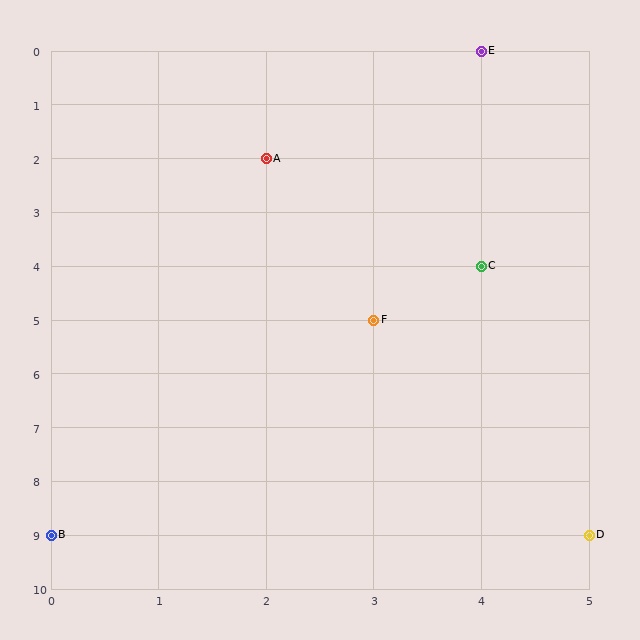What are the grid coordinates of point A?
Point A is at grid coordinates (2, 2).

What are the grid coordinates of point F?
Point F is at grid coordinates (3, 5).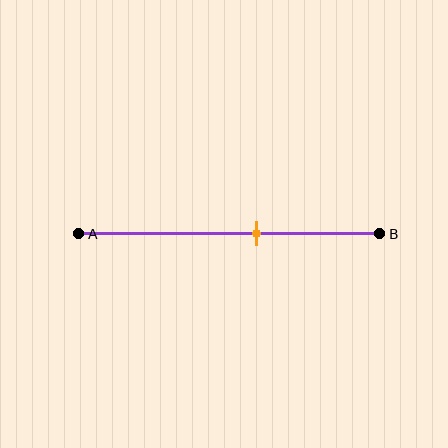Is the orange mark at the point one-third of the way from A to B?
No, the mark is at about 60% from A, not at the 33% one-third point.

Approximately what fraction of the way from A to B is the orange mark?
The orange mark is approximately 60% of the way from A to B.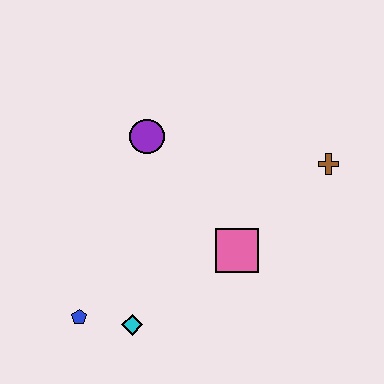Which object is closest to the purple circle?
The pink square is closest to the purple circle.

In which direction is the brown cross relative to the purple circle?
The brown cross is to the right of the purple circle.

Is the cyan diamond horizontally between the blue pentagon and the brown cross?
Yes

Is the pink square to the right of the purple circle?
Yes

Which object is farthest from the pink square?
The blue pentagon is farthest from the pink square.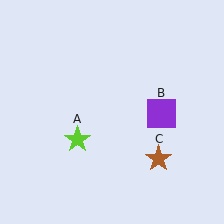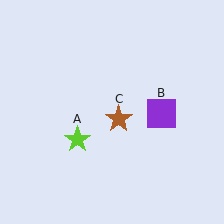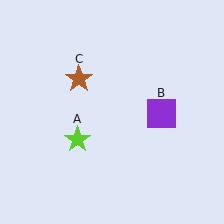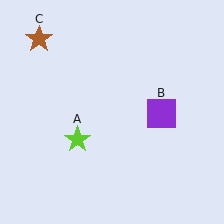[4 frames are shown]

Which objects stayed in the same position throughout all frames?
Lime star (object A) and purple square (object B) remained stationary.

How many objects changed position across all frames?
1 object changed position: brown star (object C).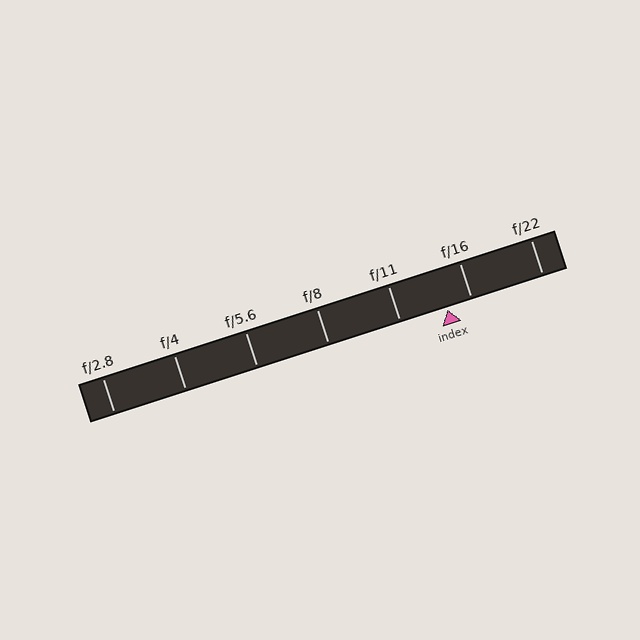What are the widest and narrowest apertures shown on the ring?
The widest aperture shown is f/2.8 and the narrowest is f/22.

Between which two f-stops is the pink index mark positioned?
The index mark is between f/11 and f/16.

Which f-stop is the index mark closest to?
The index mark is closest to f/16.